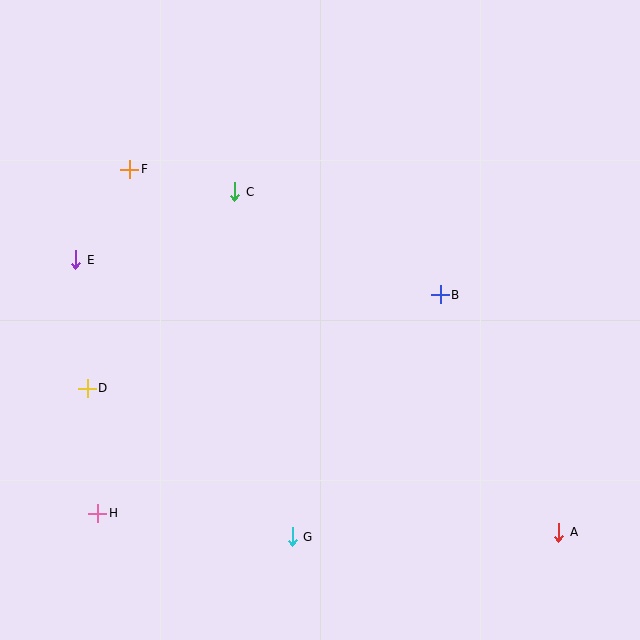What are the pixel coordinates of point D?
Point D is at (87, 388).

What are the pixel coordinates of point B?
Point B is at (440, 295).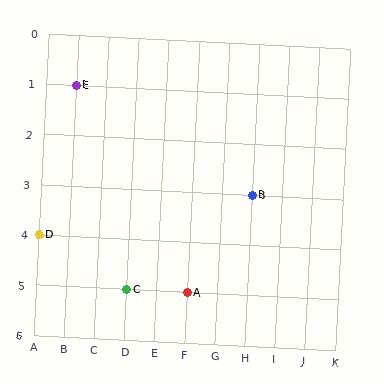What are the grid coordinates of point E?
Point E is at grid coordinates (B, 1).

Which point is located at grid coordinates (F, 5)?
Point A is at (F, 5).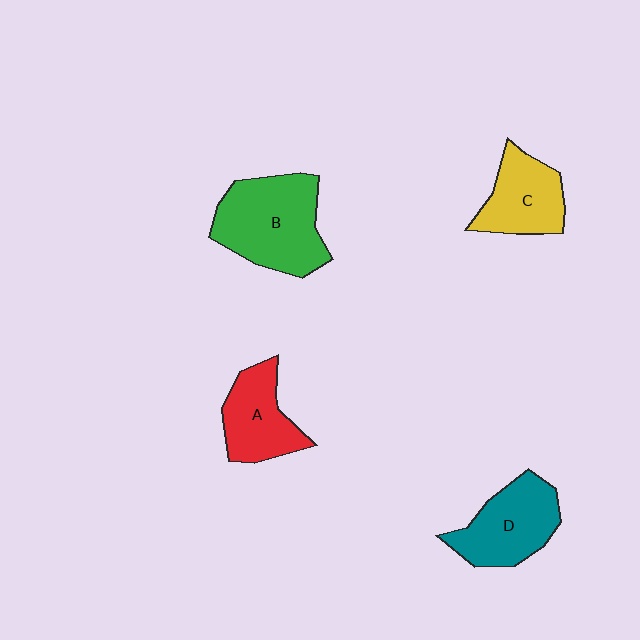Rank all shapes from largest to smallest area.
From largest to smallest: B (green), D (teal), C (yellow), A (red).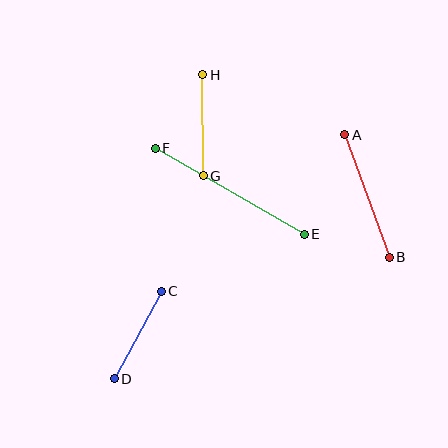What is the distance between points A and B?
The distance is approximately 131 pixels.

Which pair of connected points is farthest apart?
Points E and F are farthest apart.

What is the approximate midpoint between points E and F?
The midpoint is at approximately (230, 191) pixels.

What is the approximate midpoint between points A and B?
The midpoint is at approximately (367, 196) pixels.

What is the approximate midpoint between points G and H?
The midpoint is at approximately (203, 125) pixels.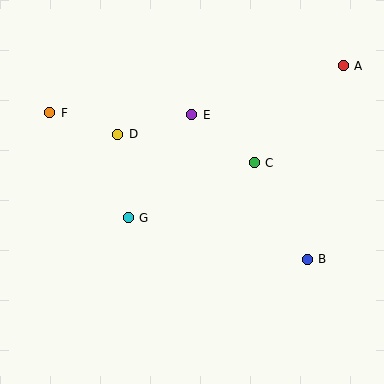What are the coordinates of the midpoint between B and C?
The midpoint between B and C is at (281, 211).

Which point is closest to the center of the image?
Point C at (254, 163) is closest to the center.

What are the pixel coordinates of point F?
Point F is at (49, 113).